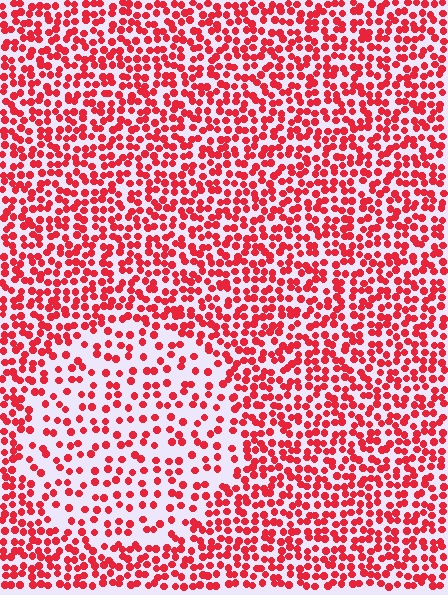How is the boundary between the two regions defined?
The boundary is defined by a change in element density (approximately 2.0x ratio). All elements are the same color, size, and shape.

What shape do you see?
I see a circle.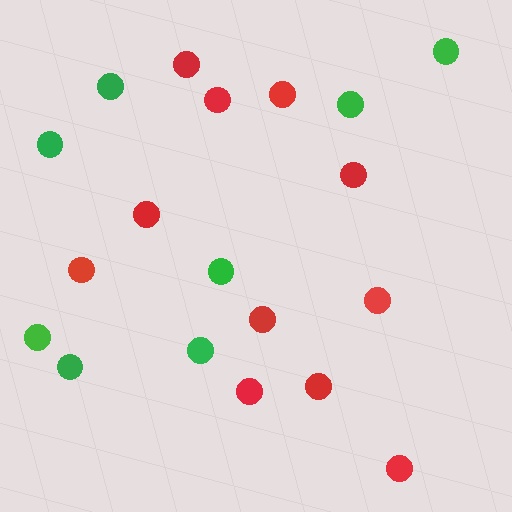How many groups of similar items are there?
There are 2 groups: one group of green circles (8) and one group of red circles (11).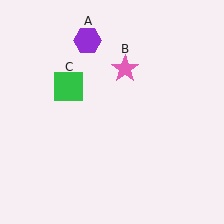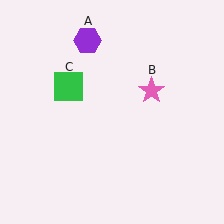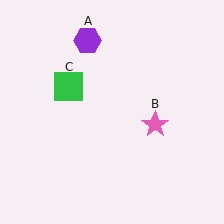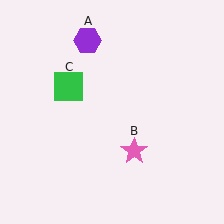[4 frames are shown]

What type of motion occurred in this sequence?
The pink star (object B) rotated clockwise around the center of the scene.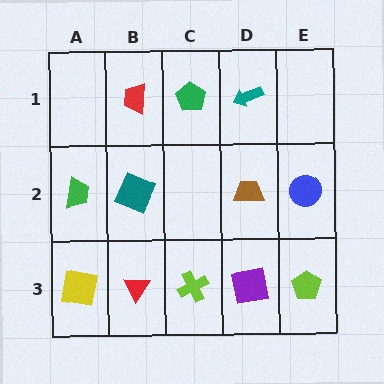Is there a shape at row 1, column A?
No, that cell is empty.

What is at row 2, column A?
A green trapezoid.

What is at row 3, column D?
A purple square.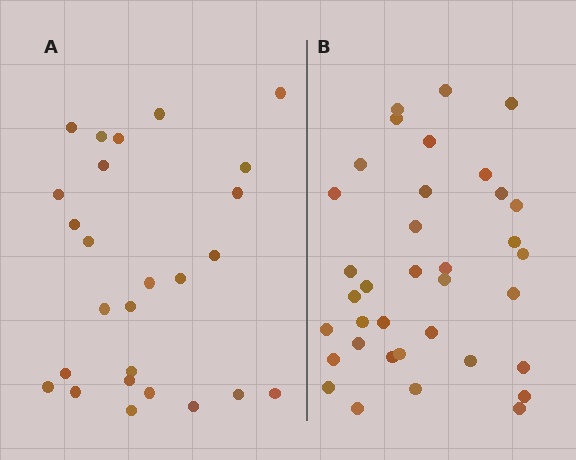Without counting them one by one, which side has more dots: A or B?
Region B (the right region) has more dots.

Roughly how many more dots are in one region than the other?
Region B has roughly 10 or so more dots than region A.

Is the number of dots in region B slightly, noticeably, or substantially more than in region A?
Region B has noticeably more, but not dramatically so. The ratio is roughly 1.4 to 1.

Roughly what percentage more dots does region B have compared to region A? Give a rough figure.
About 40% more.